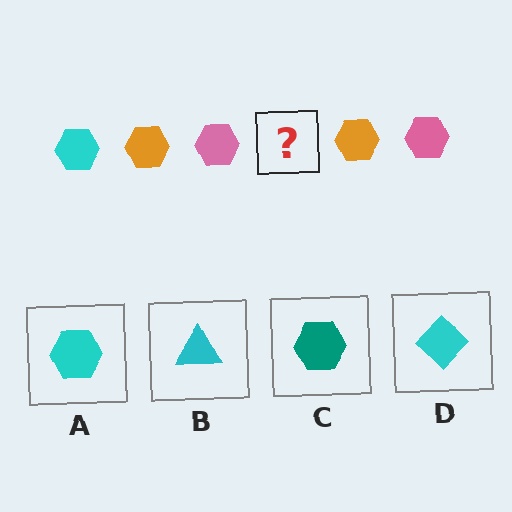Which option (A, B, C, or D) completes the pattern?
A.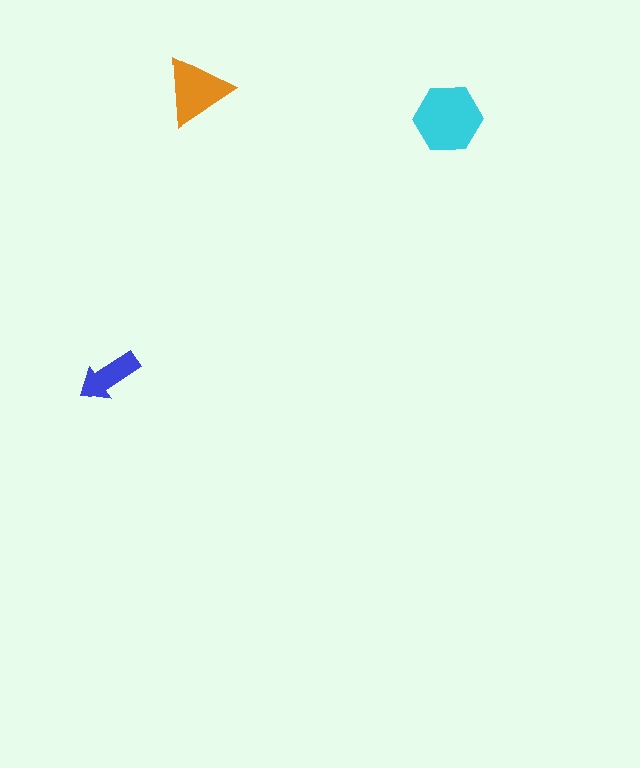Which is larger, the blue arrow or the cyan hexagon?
The cyan hexagon.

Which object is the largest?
The cyan hexagon.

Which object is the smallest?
The blue arrow.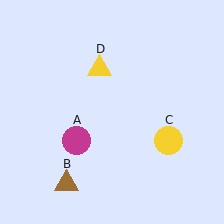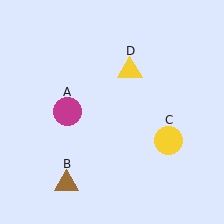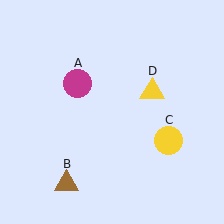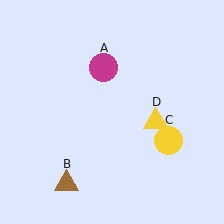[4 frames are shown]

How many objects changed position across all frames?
2 objects changed position: magenta circle (object A), yellow triangle (object D).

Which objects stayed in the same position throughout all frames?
Brown triangle (object B) and yellow circle (object C) remained stationary.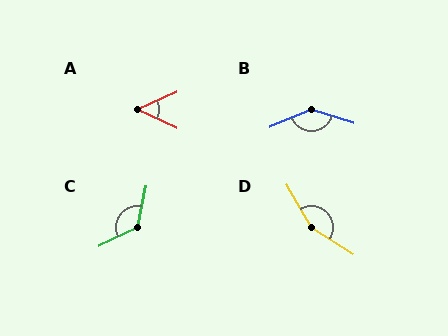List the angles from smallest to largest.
A (48°), C (127°), B (140°), D (152°).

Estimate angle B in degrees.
Approximately 140 degrees.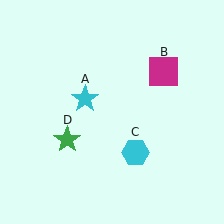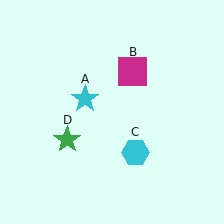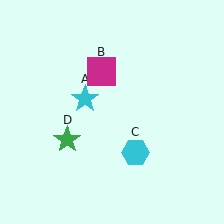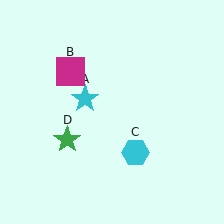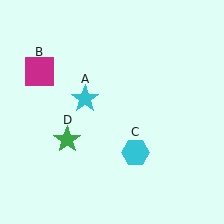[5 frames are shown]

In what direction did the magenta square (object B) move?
The magenta square (object B) moved left.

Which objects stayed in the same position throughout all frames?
Cyan star (object A) and cyan hexagon (object C) and green star (object D) remained stationary.